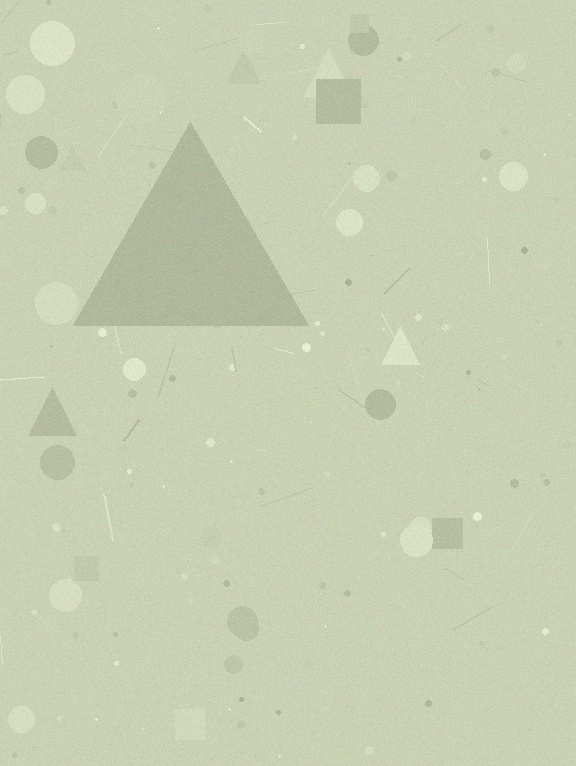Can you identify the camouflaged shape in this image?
The camouflaged shape is a triangle.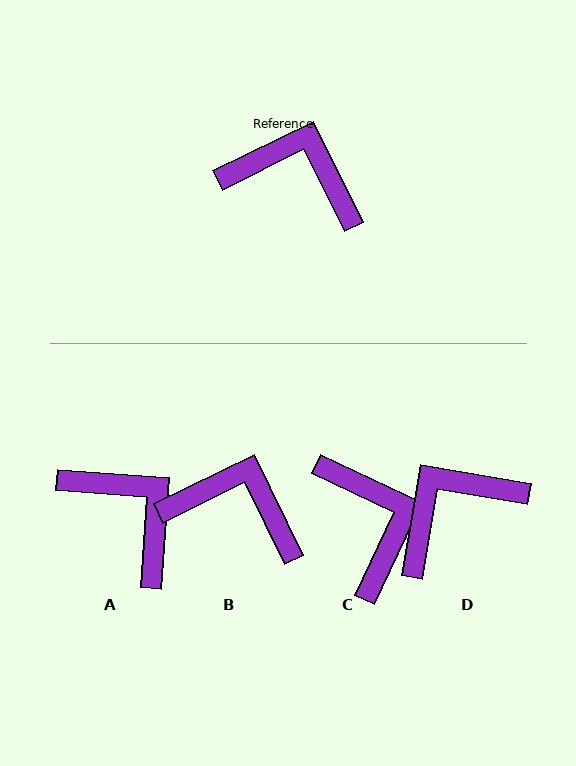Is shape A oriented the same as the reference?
No, it is off by about 30 degrees.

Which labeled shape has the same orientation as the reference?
B.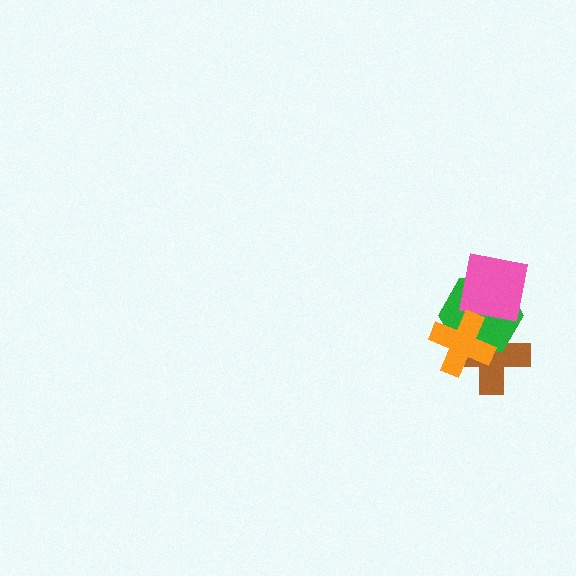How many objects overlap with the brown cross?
2 objects overlap with the brown cross.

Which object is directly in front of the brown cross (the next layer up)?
The green hexagon is directly in front of the brown cross.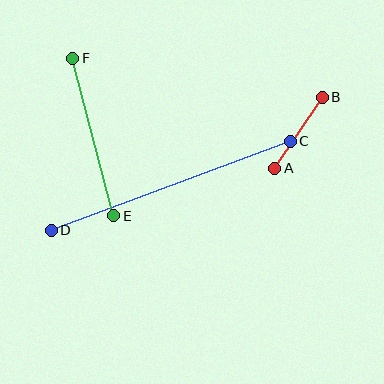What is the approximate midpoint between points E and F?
The midpoint is at approximately (93, 137) pixels.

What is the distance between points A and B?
The distance is approximately 85 pixels.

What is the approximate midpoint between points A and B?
The midpoint is at approximately (299, 133) pixels.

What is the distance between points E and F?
The distance is approximately 163 pixels.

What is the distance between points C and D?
The distance is approximately 255 pixels.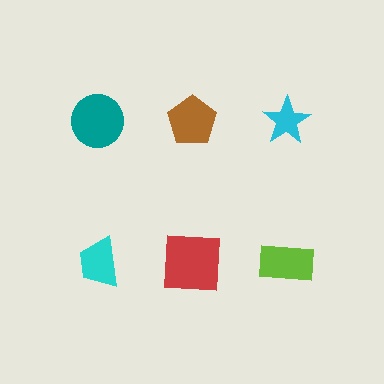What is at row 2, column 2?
A red square.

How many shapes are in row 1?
3 shapes.